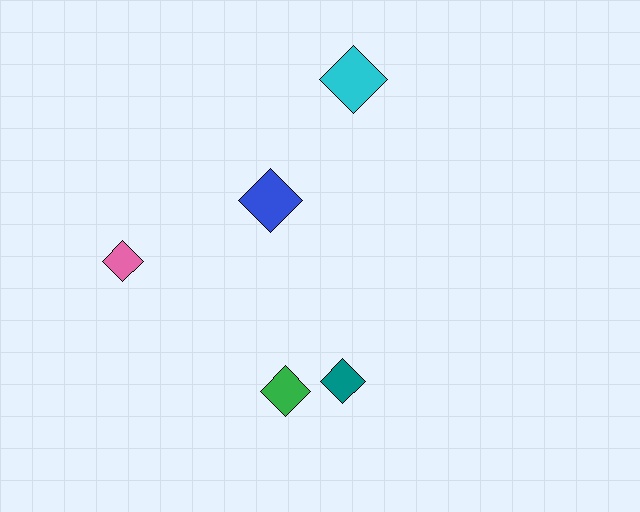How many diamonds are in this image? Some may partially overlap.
There are 5 diamonds.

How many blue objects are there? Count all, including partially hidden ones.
There is 1 blue object.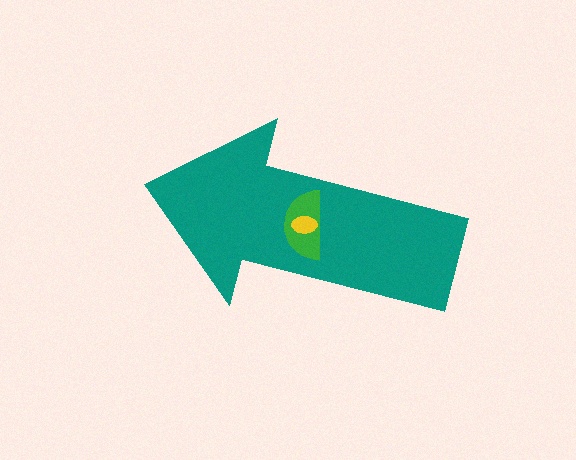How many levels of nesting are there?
3.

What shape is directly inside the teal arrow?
The green semicircle.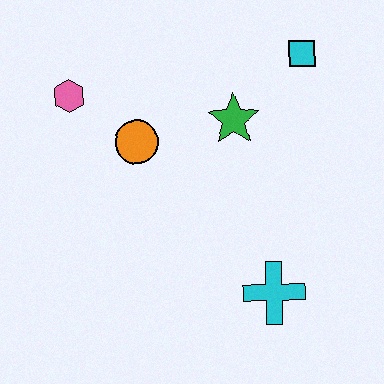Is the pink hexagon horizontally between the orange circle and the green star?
No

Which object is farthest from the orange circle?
The cyan cross is farthest from the orange circle.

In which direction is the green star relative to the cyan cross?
The green star is above the cyan cross.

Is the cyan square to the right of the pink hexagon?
Yes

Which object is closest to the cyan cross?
The green star is closest to the cyan cross.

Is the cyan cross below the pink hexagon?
Yes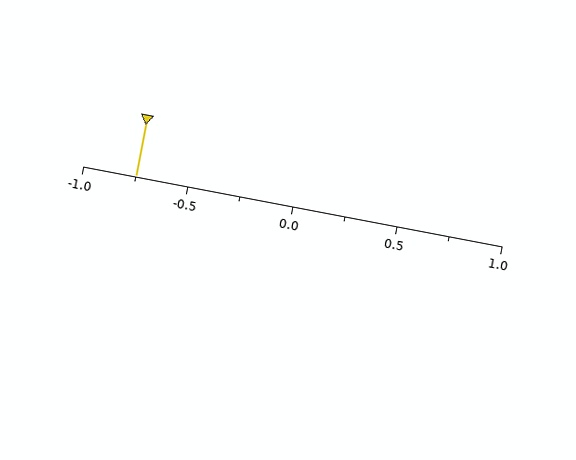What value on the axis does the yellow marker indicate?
The marker indicates approximately -0.75.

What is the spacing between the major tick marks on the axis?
The major ticks are spaced 0.5 apart.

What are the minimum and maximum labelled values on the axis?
The axis runs from -1.0 to 1.0.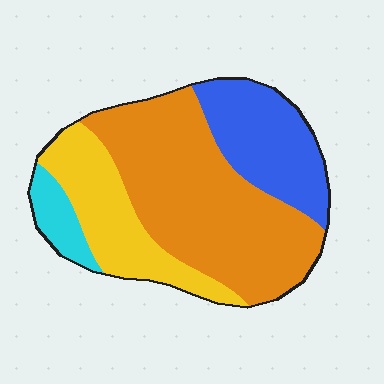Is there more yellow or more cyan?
Yellow.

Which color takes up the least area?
Cyan, at roughly 5%.